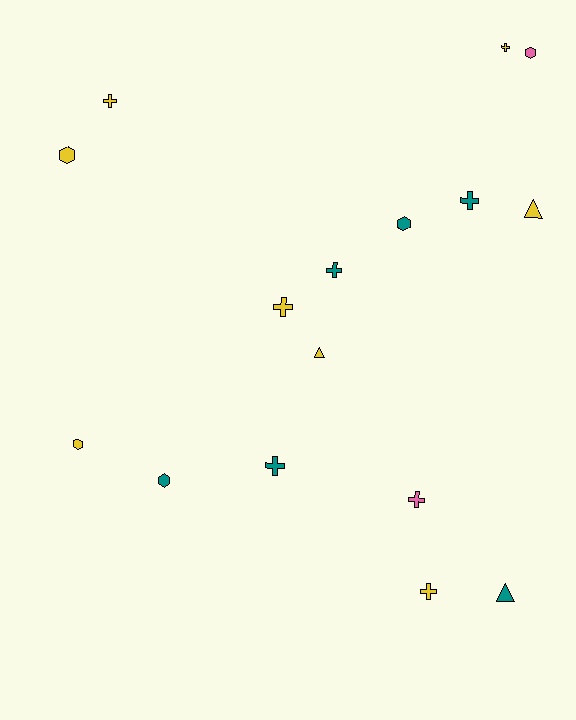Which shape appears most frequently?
Cross, with 8 objects.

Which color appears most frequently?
Yellow, with 8 objects.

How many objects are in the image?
There are 16 objects.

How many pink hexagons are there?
There is 1 pink hexagon.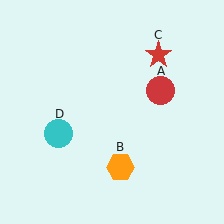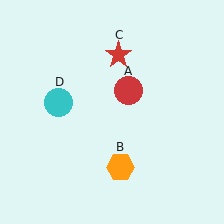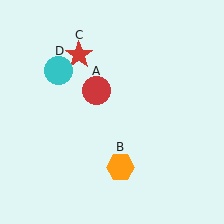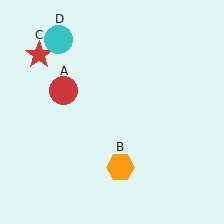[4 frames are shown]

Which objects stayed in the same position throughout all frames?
Orange hexagon (object B) remained stationary.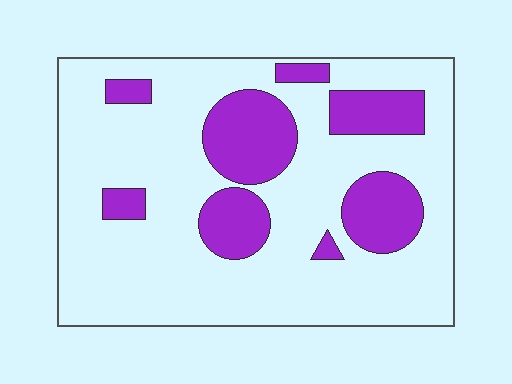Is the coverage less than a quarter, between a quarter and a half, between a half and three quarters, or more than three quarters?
Less than a quarter.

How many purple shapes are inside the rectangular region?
8.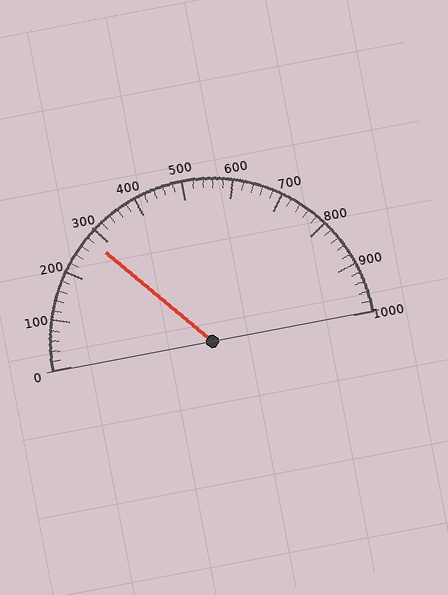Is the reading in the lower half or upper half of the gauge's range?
The reading is in the lower half of the range (0 to 1000).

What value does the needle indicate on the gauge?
The needle indicates approximately 280.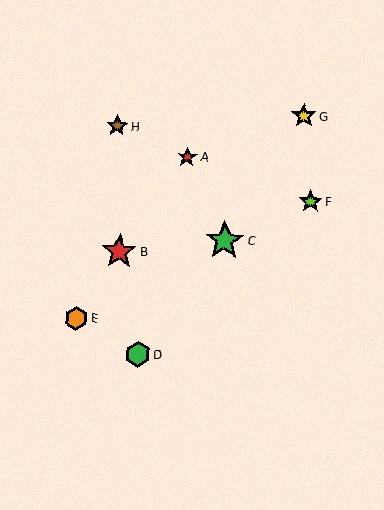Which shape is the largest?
The green star (labeled C) is the largest.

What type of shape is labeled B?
Shape B is a red star.